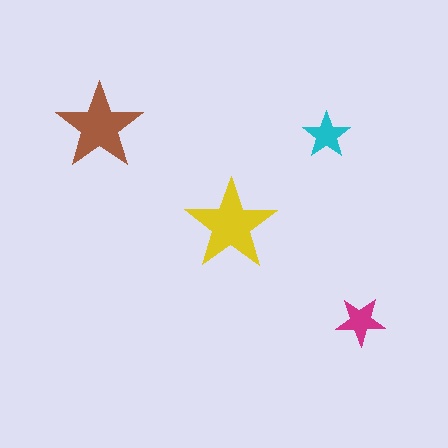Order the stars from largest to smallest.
the yellow one, the brown one, the magenta one, the cyan one.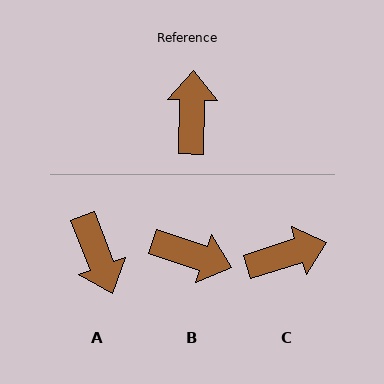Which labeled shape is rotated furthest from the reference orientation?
A, about 158 degrees away.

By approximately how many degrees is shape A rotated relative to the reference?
Approximately 158 degrees clockwise.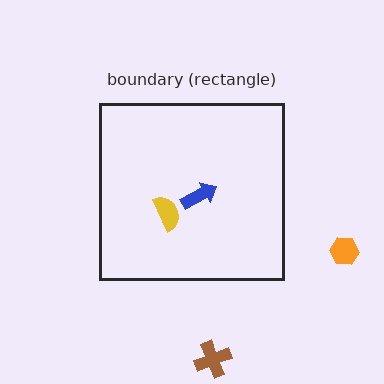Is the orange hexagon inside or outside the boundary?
Outside.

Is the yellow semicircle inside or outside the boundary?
Inside.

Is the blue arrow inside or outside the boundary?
Inside.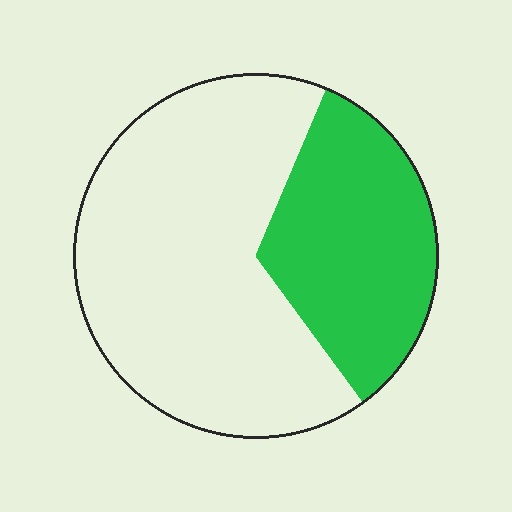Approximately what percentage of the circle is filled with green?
Approximately 35%.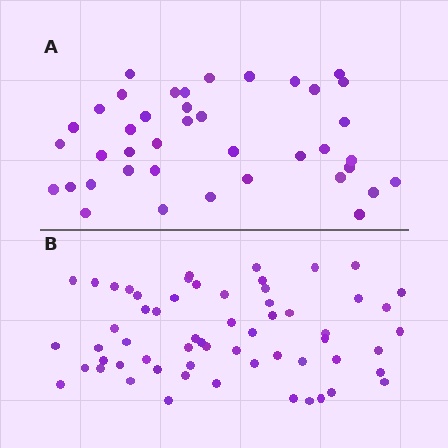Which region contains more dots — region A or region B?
Region B (the bottom region) has more dots.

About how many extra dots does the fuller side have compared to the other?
Region B has approximately 20 more dots than region A.